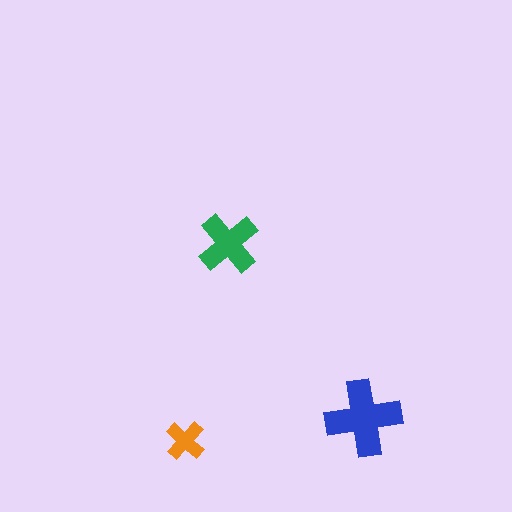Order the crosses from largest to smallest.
the blue one, the green one, the orange one.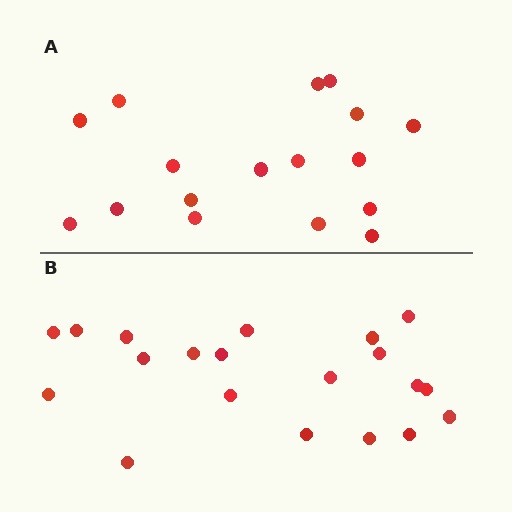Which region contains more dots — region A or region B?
Region B (the bottom region) has more dots.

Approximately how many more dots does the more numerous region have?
Region B has just a few more — roughly 2 or 3 more dots than region A.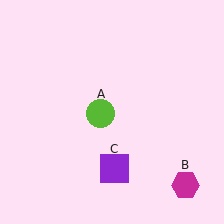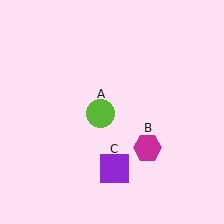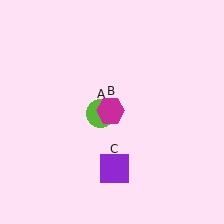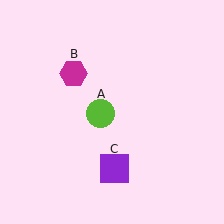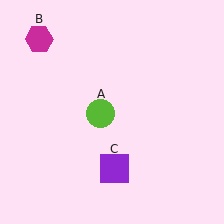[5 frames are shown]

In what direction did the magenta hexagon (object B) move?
The magenta hexagon (object B) moved up and to the left.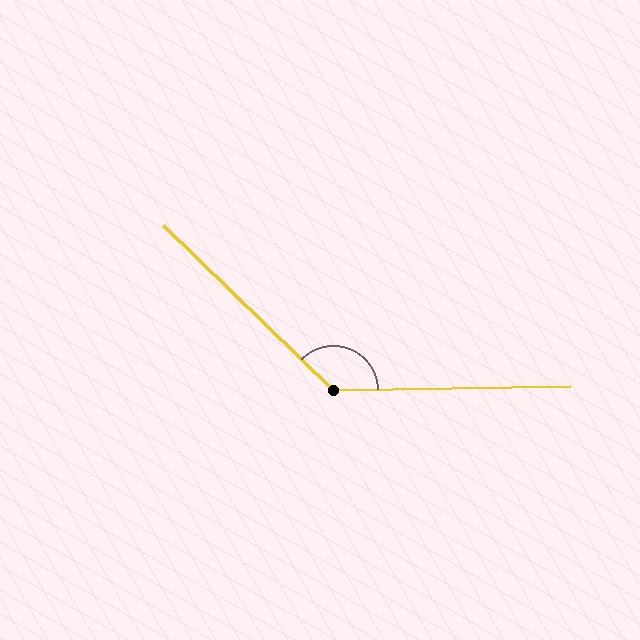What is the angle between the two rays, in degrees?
Approximately 135 degrees.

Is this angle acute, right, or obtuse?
It is obtuse.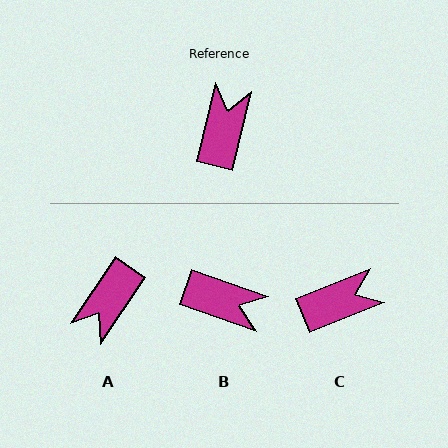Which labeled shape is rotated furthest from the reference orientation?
A, about 159 degrees away.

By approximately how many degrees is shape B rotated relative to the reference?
Approximately 96 degrees clockwise.